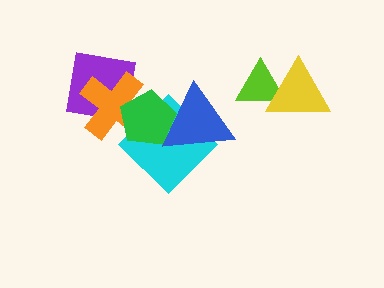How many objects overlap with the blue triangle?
2 objects overlap with the blue triangle.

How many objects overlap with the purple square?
2 objects overlap with the purple square.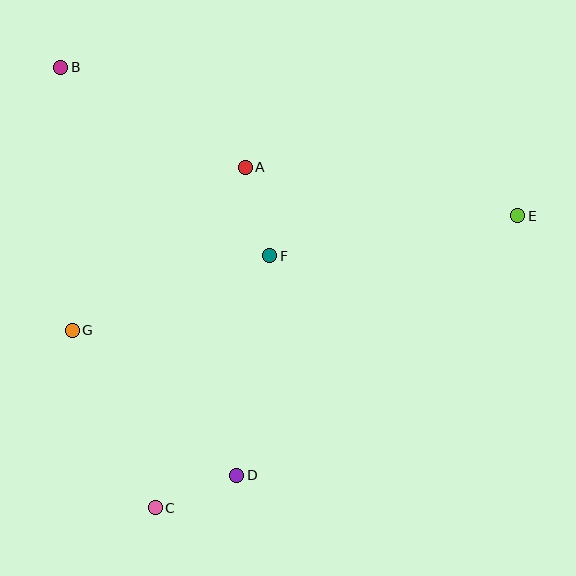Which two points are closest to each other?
Points C and D are closest to each other.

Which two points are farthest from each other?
Points B and E are farthest from each other.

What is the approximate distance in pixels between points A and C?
The distance between A and C is approximately 352 pixels.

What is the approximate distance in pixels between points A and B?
The distance between A and B is approximately 210 pixels.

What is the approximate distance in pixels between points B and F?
The distance between B and F is approximately 282 pixels.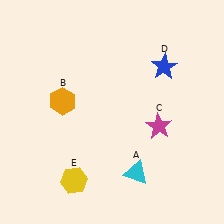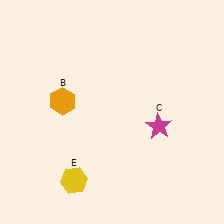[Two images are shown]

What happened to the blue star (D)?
The blue star (D) was removed in Image 2. It was in the top-right area of Image 1.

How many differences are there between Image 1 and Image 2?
There are 2 differences between the two images.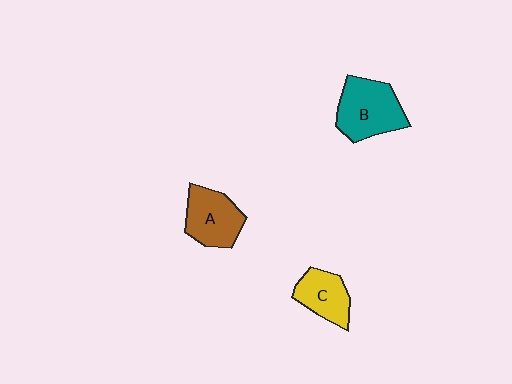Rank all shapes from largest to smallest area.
From largest to smallest: B (teal), A (brown), C (yellow).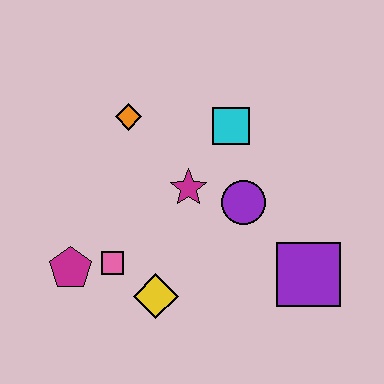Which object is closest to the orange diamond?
The magenta star is closest to the orange diamond.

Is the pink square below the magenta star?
Yes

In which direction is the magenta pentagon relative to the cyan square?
The magenta pentagon is to the left of the cyan square.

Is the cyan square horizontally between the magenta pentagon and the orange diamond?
No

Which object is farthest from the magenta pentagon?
The purple square is farthest from the magenta pentagon.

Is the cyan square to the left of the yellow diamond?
No